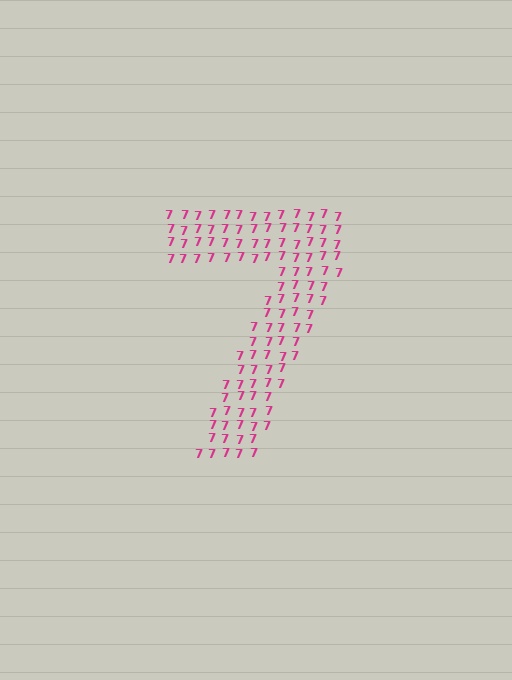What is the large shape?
The large shape is the digit 7.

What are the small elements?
The small elements are digit 7's.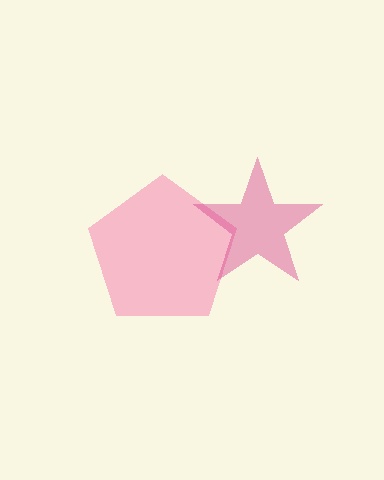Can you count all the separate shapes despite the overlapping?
Yes, there are 2 separate shapes.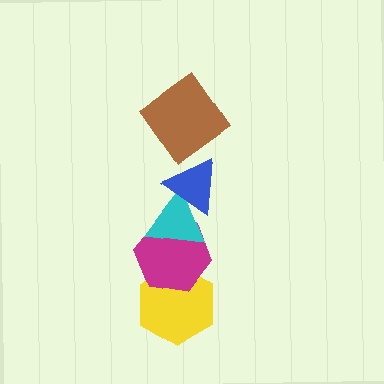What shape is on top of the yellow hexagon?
The magenta hexagon is on top of the yellow hexagon.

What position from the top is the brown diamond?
The brown diamond is 1st from the top.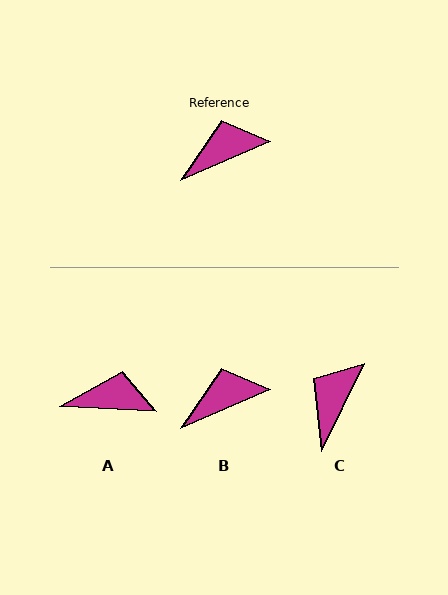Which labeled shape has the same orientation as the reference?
B.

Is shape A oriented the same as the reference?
No, it is off by about 27 degrees.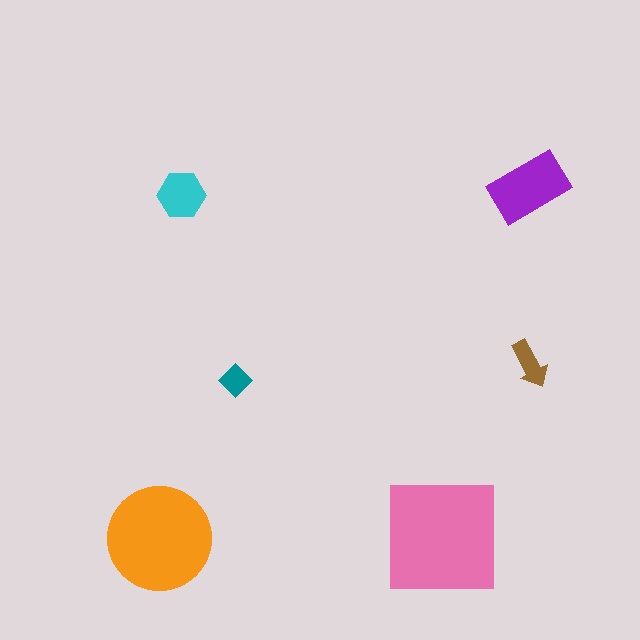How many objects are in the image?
There are 6 objects in the image.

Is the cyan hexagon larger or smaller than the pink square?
Smaller.